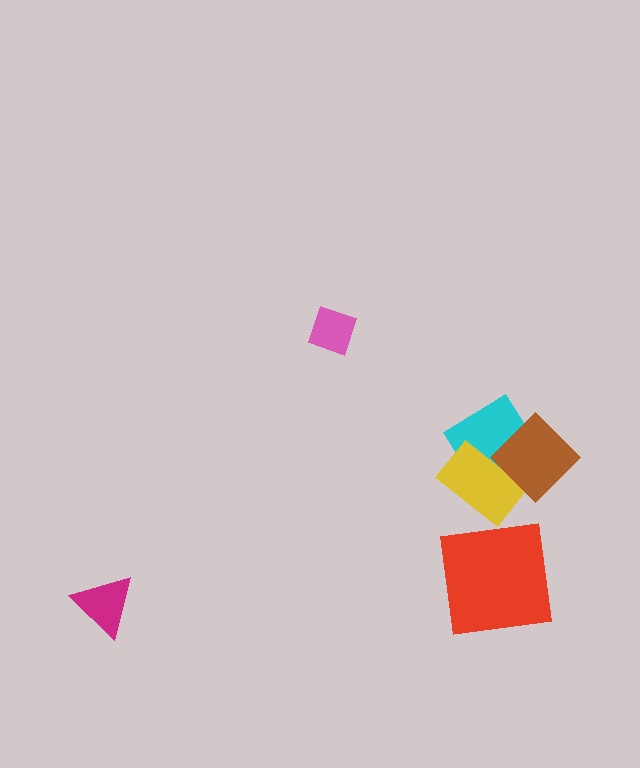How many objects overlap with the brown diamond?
2 objects overlap with the brown diamond.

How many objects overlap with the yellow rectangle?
2 objects overlap with the yellow rectangle.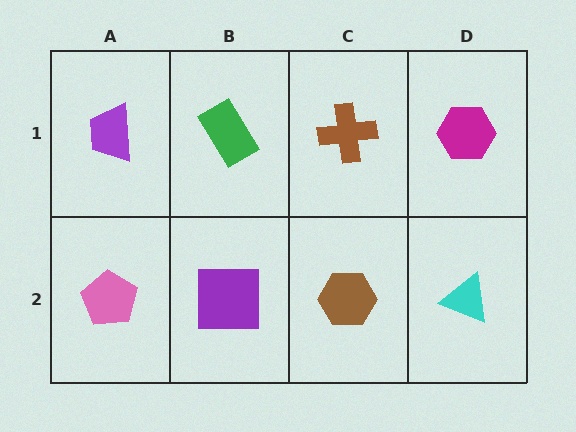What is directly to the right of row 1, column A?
A green rectangle.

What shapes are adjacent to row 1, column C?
A brown hexagon (row 2, column C), a green rectangle (row 1, column B), a magenta hexagon (row 1, column D).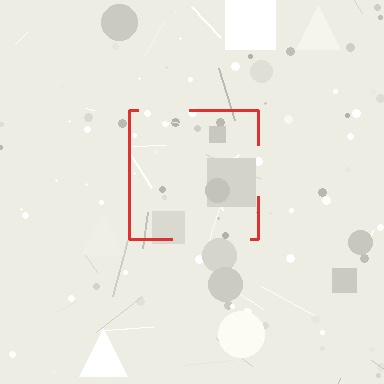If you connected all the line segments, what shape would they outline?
They would outline a square.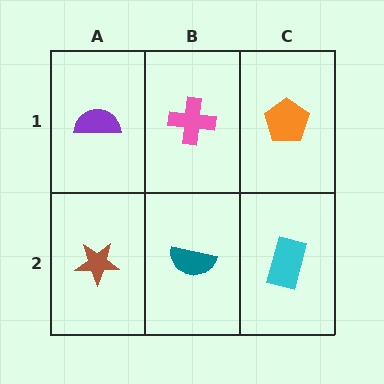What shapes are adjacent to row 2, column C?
An orange pentagon (row 1, column C), a teal semicircle (row 2, column B).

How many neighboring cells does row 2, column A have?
2.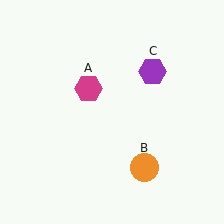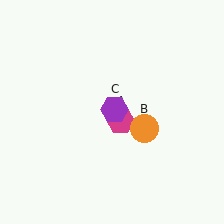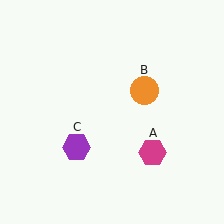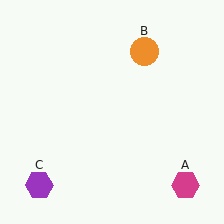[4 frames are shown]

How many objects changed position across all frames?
3 objects changed position: magenta hexagon (object A), orange circle (object B), purple hexagon (object C).